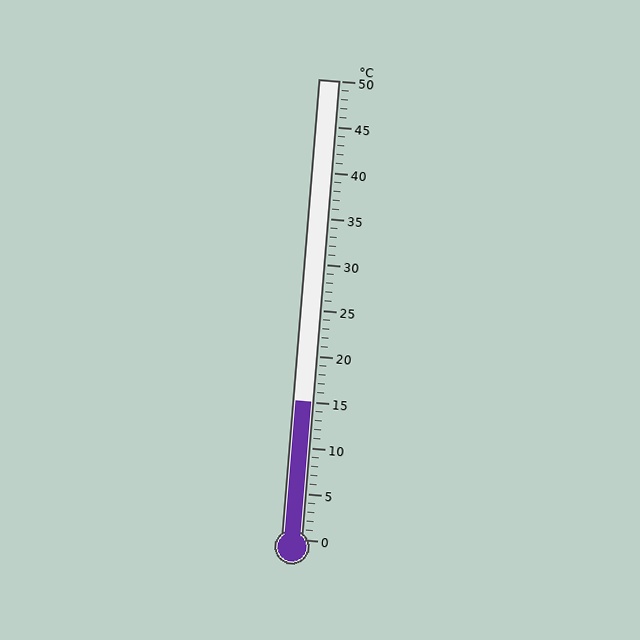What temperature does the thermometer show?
The thermometer shows approximately 15°C.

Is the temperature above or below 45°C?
The temperature is below 45°C.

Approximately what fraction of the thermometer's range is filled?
The thermometer is filled to approximately 30% of its range.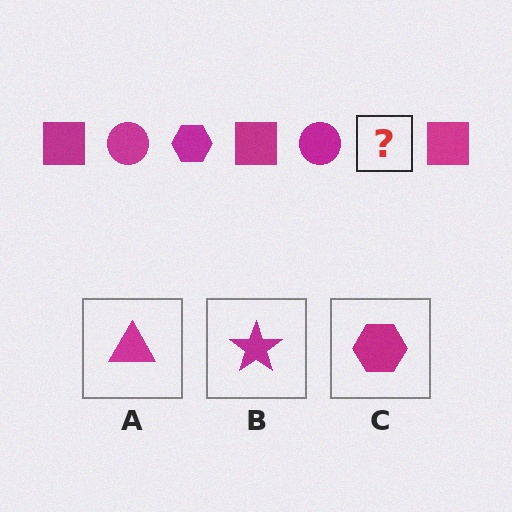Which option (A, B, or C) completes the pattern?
C.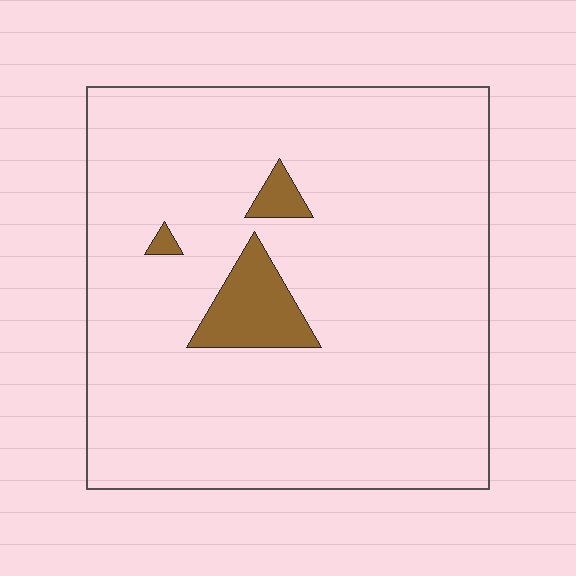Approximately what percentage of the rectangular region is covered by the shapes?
Approximately 5%.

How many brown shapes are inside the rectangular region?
3.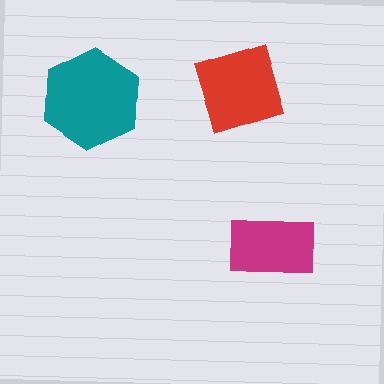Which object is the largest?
The teal hexagon.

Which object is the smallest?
The magenta rectangle.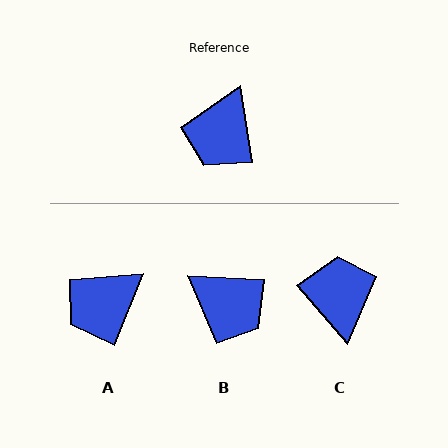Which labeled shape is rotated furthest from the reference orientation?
C, about 148 degrees away.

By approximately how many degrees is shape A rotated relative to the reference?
Approximately 30 degrees clockwise.